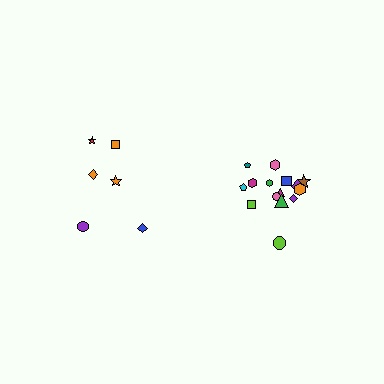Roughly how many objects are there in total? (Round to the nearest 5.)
Roughly 20 objects in total.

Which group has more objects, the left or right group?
The right group.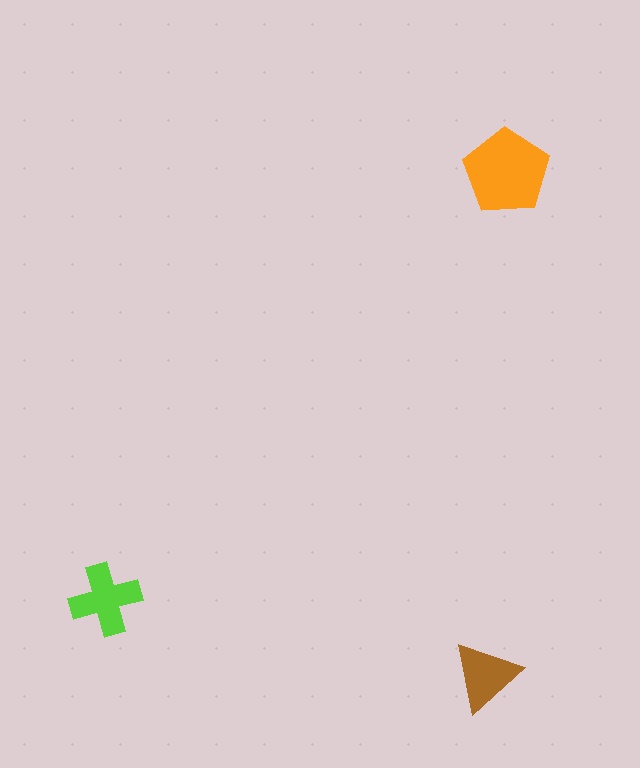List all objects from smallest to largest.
The brown triangle, the lime cross, the orange pentagon.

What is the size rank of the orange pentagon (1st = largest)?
1st.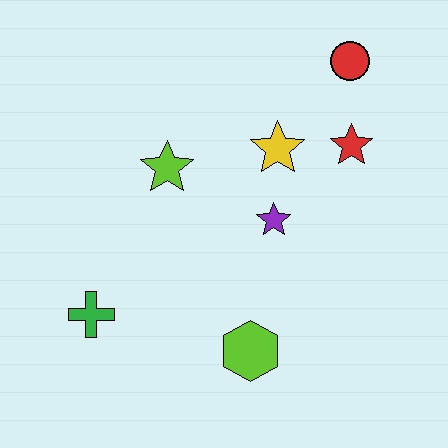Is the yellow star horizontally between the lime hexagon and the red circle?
Yes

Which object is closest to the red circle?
The red star is closest to the red circle.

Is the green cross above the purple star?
No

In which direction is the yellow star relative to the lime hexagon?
The yellow star is above the lime hexagon.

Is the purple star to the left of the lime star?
No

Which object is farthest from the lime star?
The red circle is farthest from the lime star.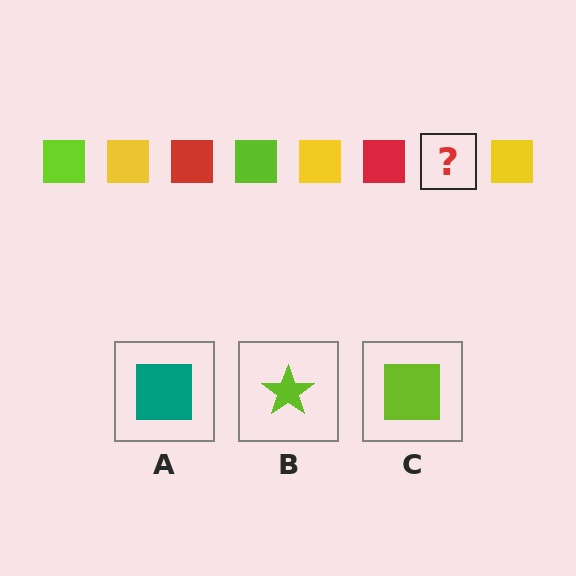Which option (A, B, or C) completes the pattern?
C.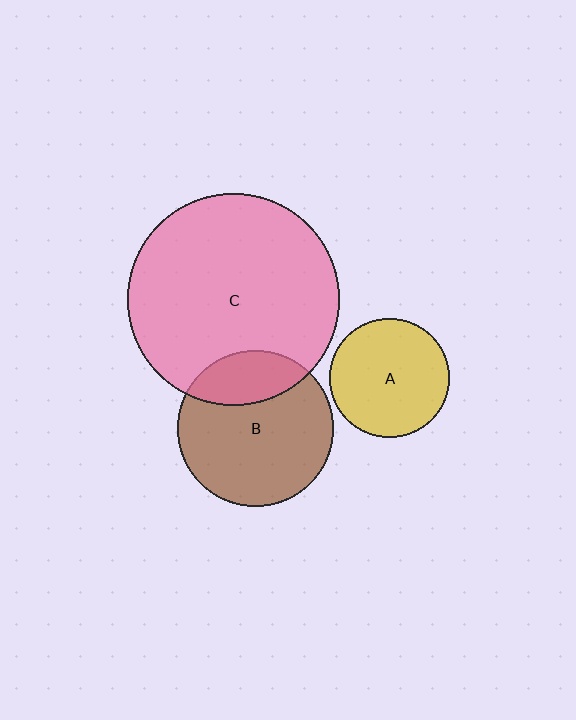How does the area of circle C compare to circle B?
Approximately 1.9 times.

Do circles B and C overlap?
Yes.